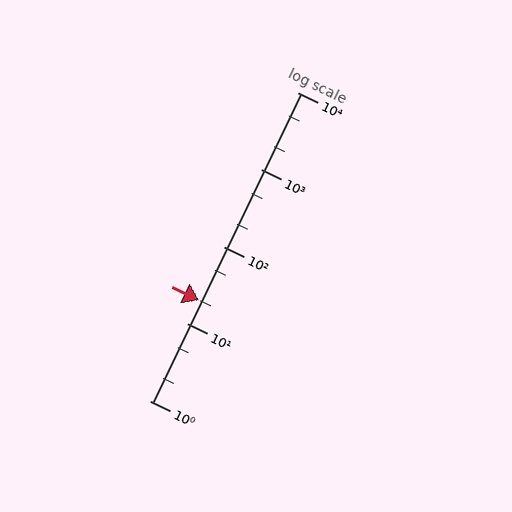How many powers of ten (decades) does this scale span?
The scale spans 4 decades, from 1 to 10000.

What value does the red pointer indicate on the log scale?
The pointer indicates approximately 20.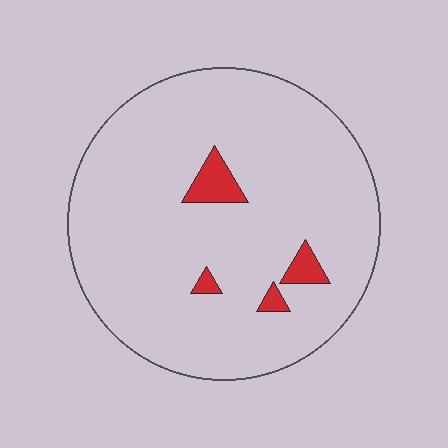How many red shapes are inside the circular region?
4.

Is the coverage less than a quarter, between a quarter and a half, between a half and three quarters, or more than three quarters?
Less than a quarter.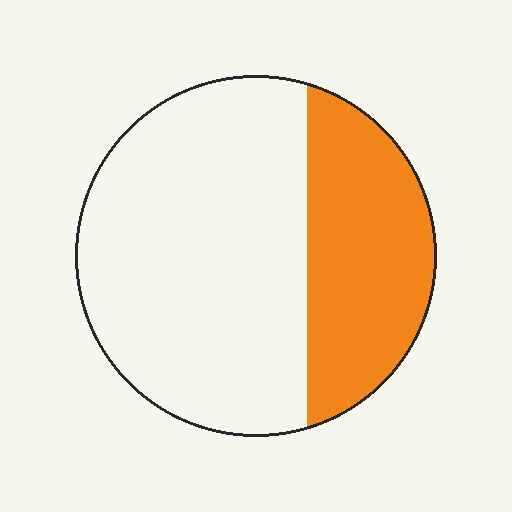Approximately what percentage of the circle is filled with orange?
Approximately 30%.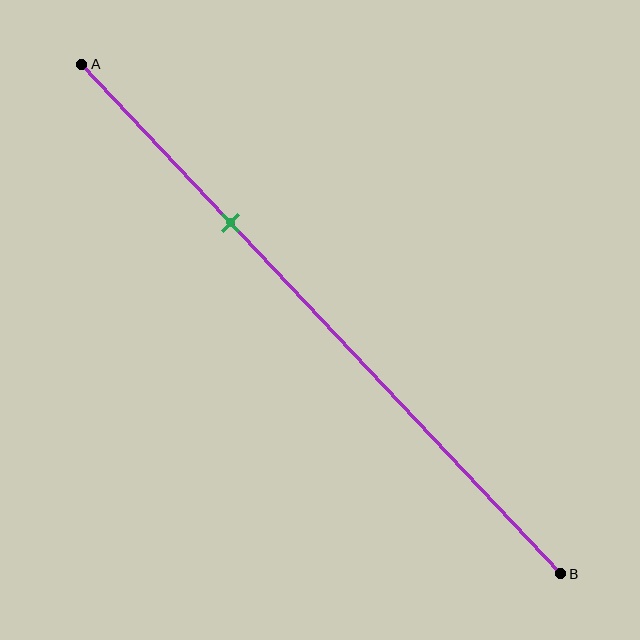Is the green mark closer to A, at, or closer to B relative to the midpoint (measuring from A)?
The green mark is closer to point A than the midpoint of segment AB.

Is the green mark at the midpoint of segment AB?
No, the mark is at about 30% from A, not at the 50% midpoint.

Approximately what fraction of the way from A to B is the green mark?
The green mark is approximately 30% of the way from A to B.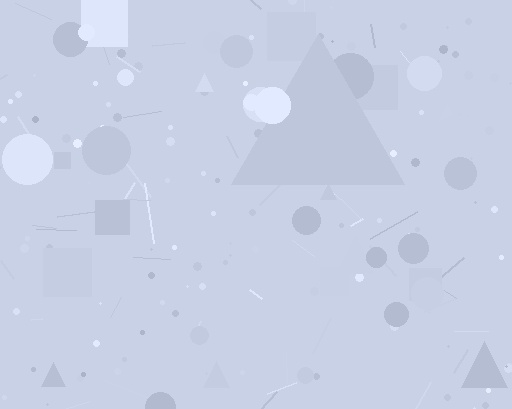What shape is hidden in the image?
A triangle is hidden in the image.